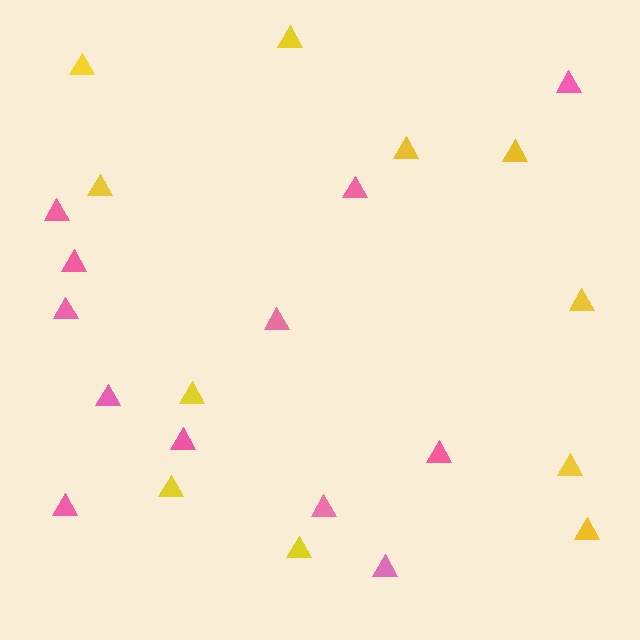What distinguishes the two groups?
There are 2 groups: one group of yellow triangles (11) and one group of pink triangles (12).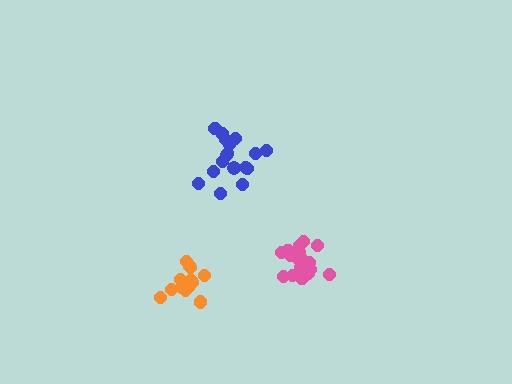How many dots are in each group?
Group 1: 14 dots, Group 2: 19 dots, Group 3: 17 dots (50 total).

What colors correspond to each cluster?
The clusters are colored: orange, pink, blue.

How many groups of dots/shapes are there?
There are 3 groups.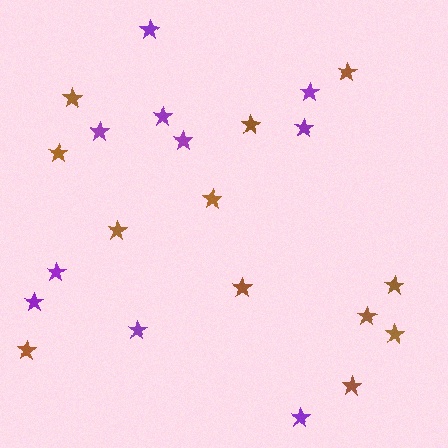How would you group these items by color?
There are 2 groups: one group of purple stars (10) and one group of brown stars (12).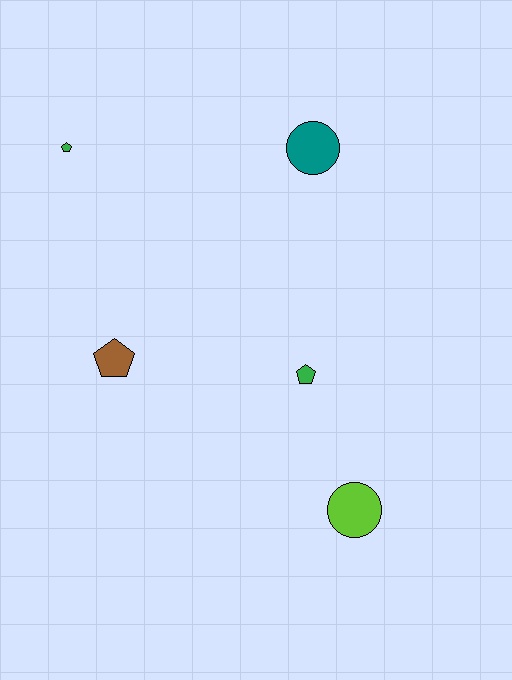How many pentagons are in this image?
There are 3 pentagons.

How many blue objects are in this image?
There are no blue objects.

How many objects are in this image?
There are 5 objects.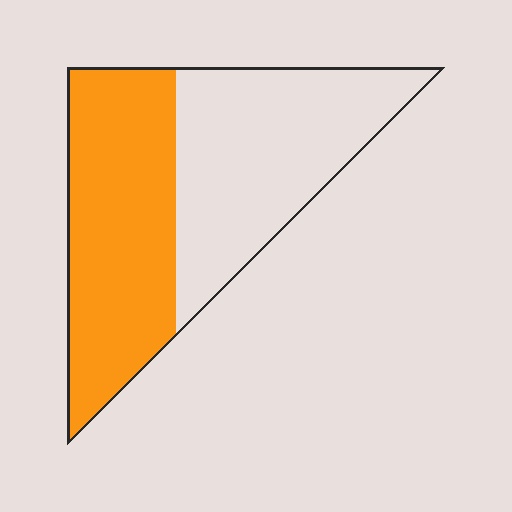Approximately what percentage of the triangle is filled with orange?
Approximately 50%.